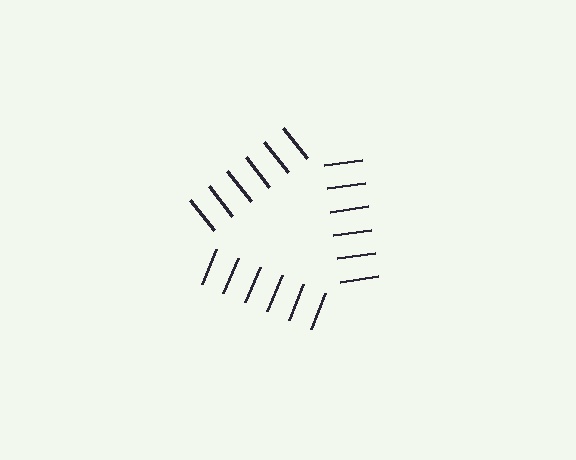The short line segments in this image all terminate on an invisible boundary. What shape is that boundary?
An illusory triangle — the line segments terminate on its edges but no continuous stroke is drawn.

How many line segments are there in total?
18 — 6 along each of the 3 edges.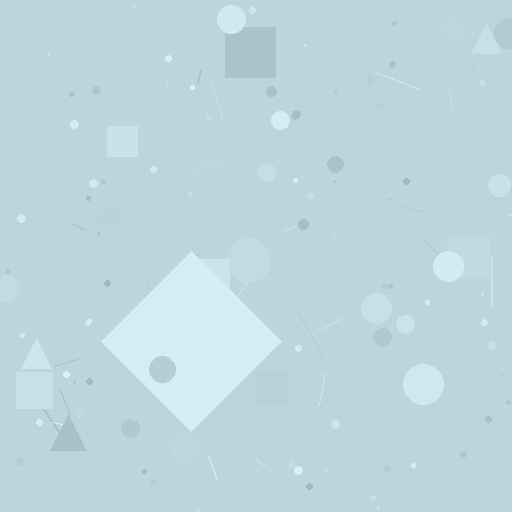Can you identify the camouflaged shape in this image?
The camouflaged shape is a diamond.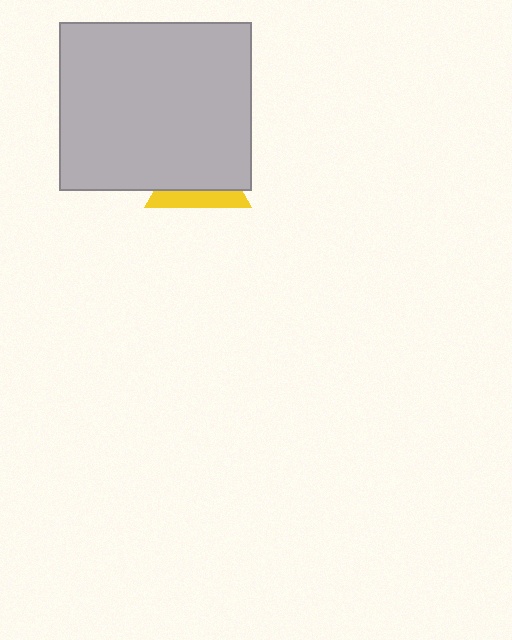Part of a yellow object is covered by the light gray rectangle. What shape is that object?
It is a triangle.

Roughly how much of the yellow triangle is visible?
A small part of it is visible (roughly 32%).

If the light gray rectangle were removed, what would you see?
You would see the complete yellow triangle.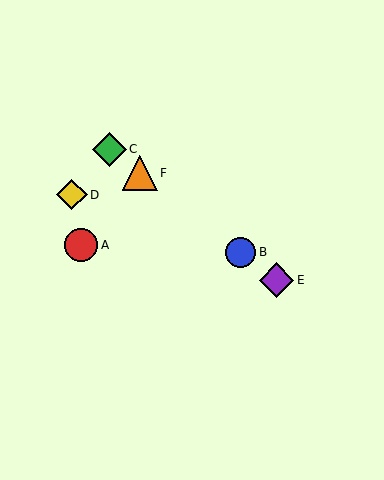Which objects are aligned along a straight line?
Objects B, C, E, F are aligned along a straight line.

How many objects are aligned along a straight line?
4 objects (B, C, E, F) are aligned along a straight line.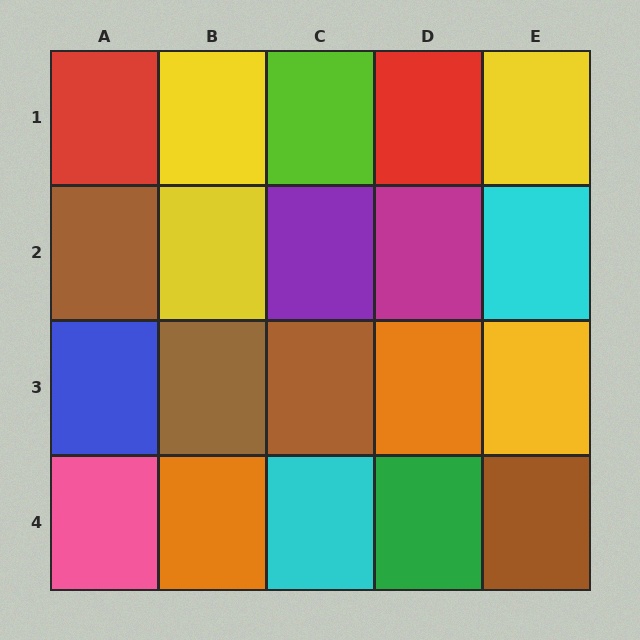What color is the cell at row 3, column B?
Brown.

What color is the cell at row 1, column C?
Lime.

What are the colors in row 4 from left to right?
Pink, orange, cyan, green, brown.